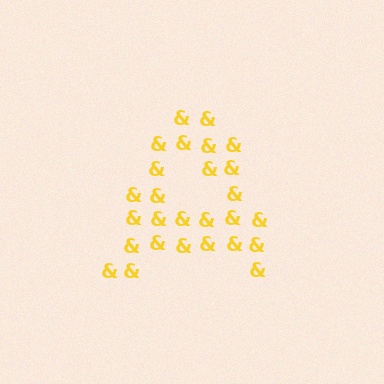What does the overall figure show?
The overall figure shows the letter A.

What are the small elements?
The small elements are ampersands.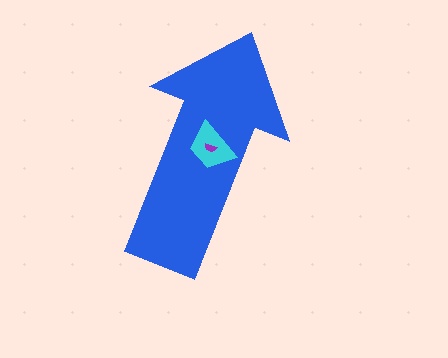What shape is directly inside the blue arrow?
The cyan trapezoid.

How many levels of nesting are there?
3.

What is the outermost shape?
The blue arrow.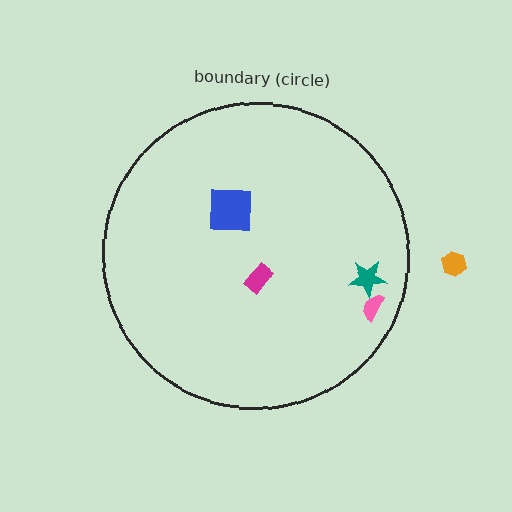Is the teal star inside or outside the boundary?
Inside.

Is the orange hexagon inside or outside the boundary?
Outside.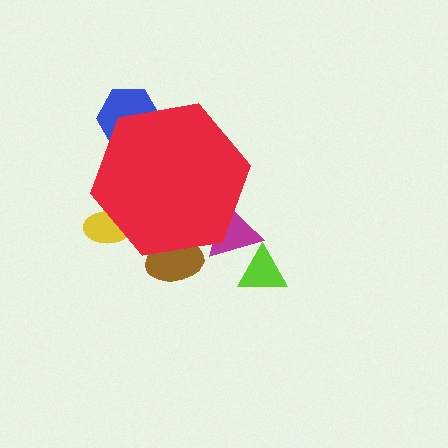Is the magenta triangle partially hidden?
Yes, the magenta triangle is partially hidden behind the red hexagon.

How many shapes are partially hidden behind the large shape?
4 shapes are partially hidden.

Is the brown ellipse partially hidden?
Yes, the brown ellipse is partially hidden behind the red hexagon.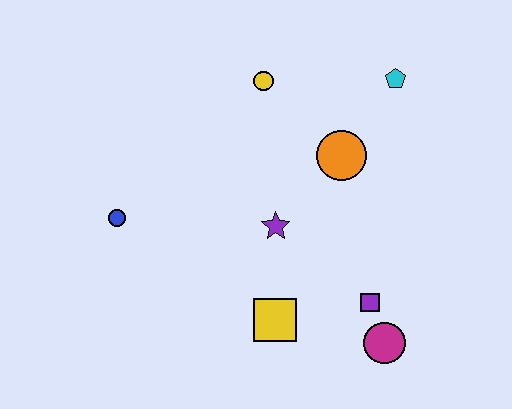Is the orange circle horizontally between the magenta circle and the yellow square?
Yes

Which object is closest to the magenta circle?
The purple square is closest to the magenta circle.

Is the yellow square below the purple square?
Yes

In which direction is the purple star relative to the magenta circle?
The purple star is above the magenta circle.